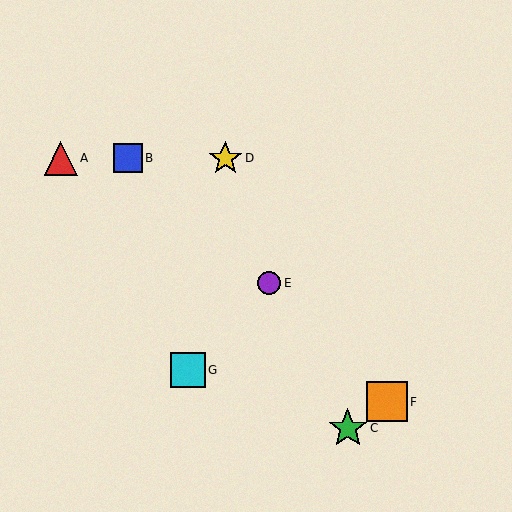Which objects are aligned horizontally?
Objects A, B, D are aligned horizontally.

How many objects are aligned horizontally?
3 objects (A, B, D) are aligned horizontally.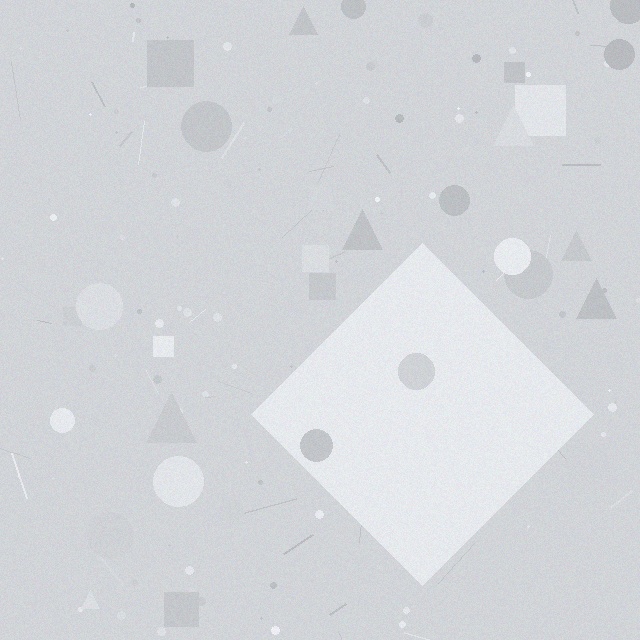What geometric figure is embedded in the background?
A diamond is embedded in the background.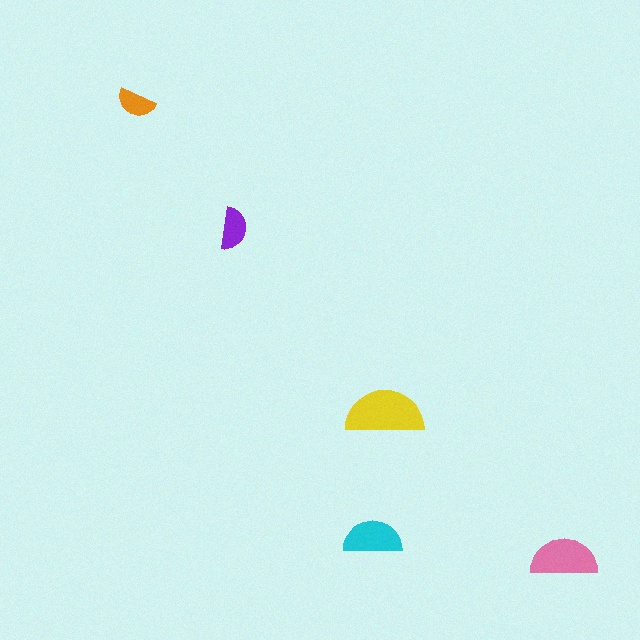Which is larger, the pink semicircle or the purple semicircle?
The pink one.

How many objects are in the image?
There are 5 objects in the image.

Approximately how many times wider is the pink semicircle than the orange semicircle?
About 1.5 times wider.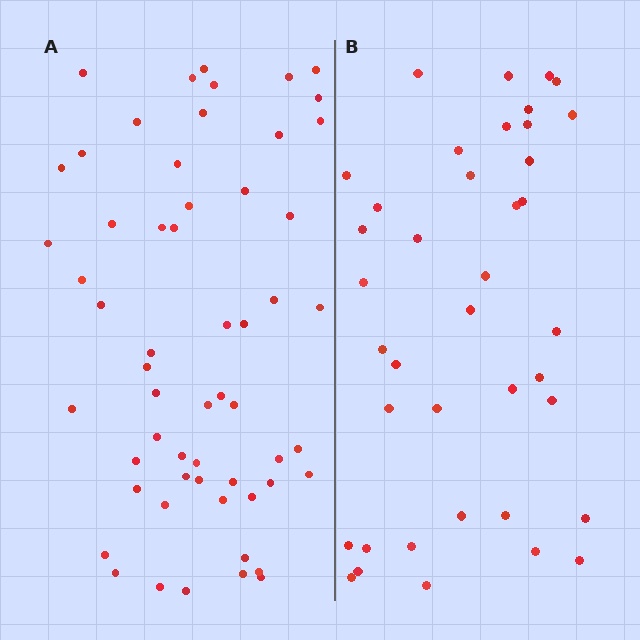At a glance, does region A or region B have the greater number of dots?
Region A (the left region) has more dots.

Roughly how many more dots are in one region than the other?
Region A has approximately 20 more dots than region B.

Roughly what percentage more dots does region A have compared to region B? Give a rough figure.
About 45% more.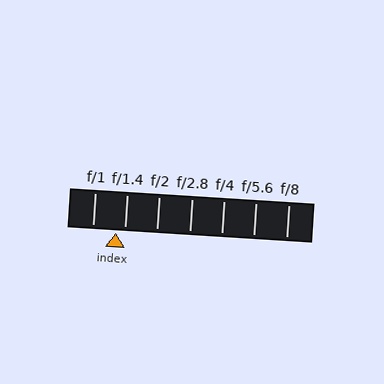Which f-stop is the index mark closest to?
The index mark is closest to f/1.4.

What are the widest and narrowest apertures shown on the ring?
The widest aperture shown is f/1 and the narrowest is f/8.